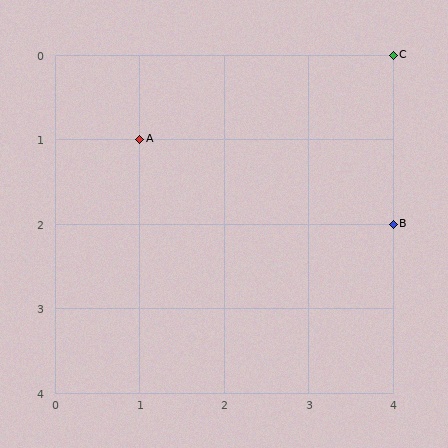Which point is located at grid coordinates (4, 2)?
Point B is at (4, 2).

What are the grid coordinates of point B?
Point B is at grid coordinates (4, 2).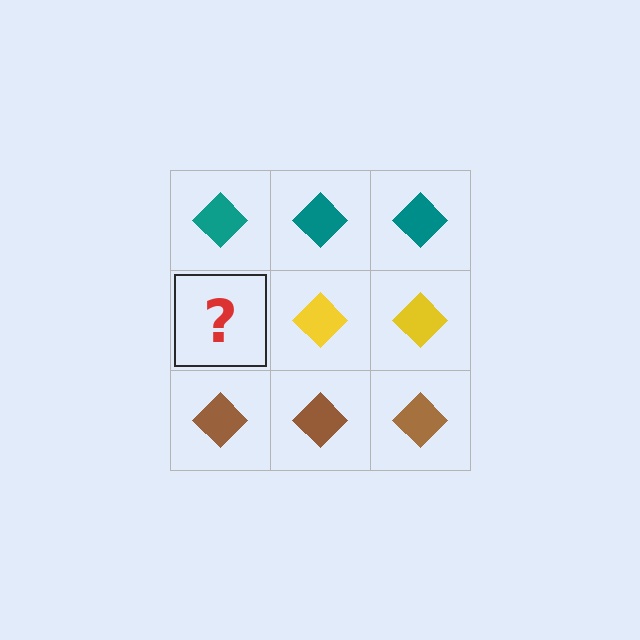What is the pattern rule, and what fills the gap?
The rule is that each row has a consistent color. The gap should be filled with a yellow diamond.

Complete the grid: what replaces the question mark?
The question mark should be replaced with a yellow diamond.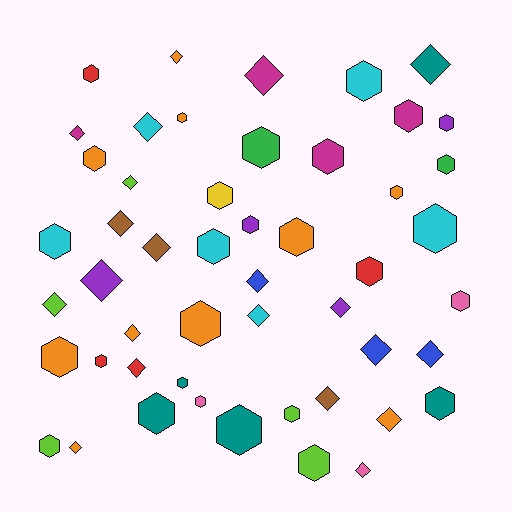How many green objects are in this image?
There are 2 green objects.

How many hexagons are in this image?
There are 29 hexagons.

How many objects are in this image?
There are 50 objects.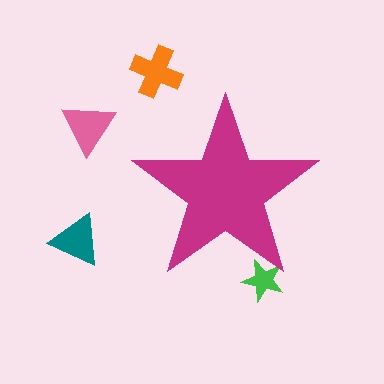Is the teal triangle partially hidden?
No, the teal triangle is fully visible.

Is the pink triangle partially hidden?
No, the pink triangle is fully visible.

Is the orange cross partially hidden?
No, the orange cross is fully visible.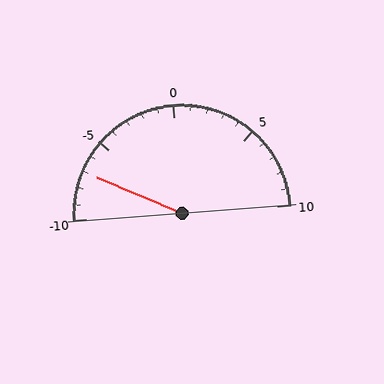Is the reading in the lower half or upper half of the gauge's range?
The reading is in the lower half of the range (-10 to 10).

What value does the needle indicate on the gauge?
The needle indicates approximately -7.